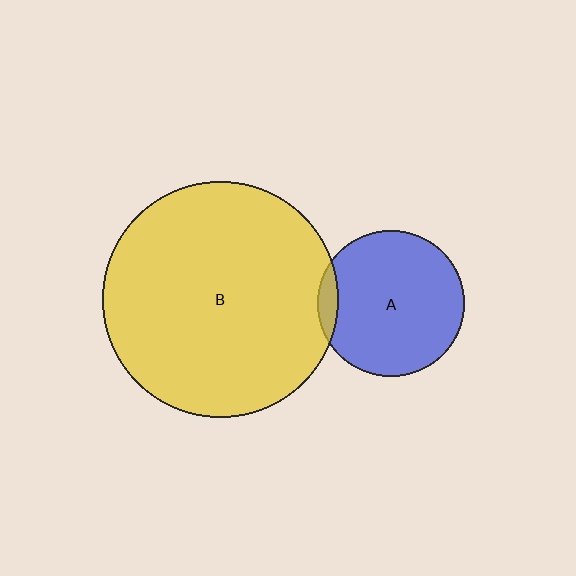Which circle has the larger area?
Circle B (yellow).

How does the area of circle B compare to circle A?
Approximately 2.6 times.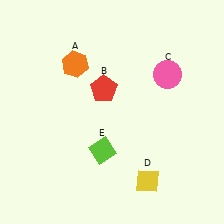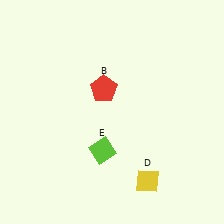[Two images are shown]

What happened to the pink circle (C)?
The pink circle (C) was removed in Image 2. It was in the top-right area of Image 1.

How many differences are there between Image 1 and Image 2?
There are 2 differences between the two images.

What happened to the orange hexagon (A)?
The orange hexagon (A) was removed in Image 2. It was in the top-left area of Image 1.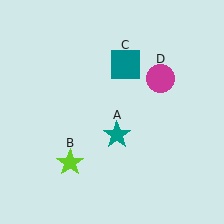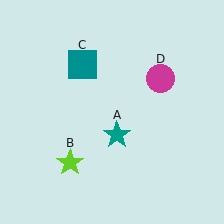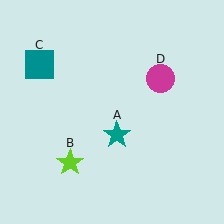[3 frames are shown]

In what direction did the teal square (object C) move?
The teal square (object C) moved left.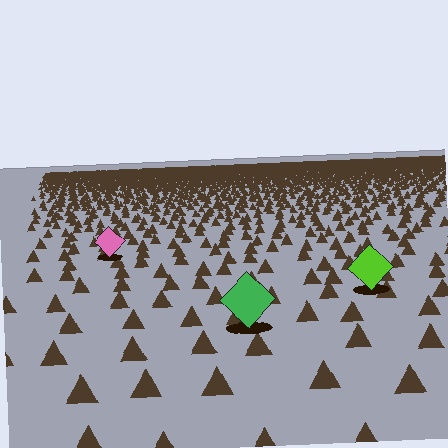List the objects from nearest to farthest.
From nearest to farthest: the green diamond, the lime diamond, the pink diamond.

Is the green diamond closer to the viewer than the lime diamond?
Yes. The green diamond is closer — you can tell from the texture gradient: the ground texture is coarser near it.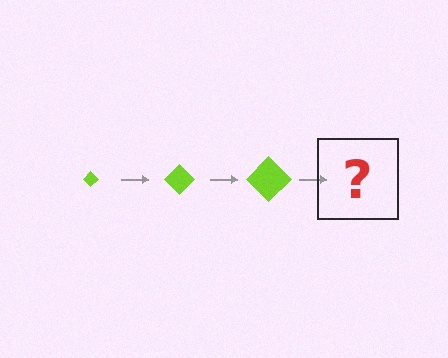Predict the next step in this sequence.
The next step is a lime diamond, larger than the previous one.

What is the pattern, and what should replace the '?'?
The pattern is that the diamond gets progressively larger each step. The '?' should be a lime diamond, larger than the previous one.